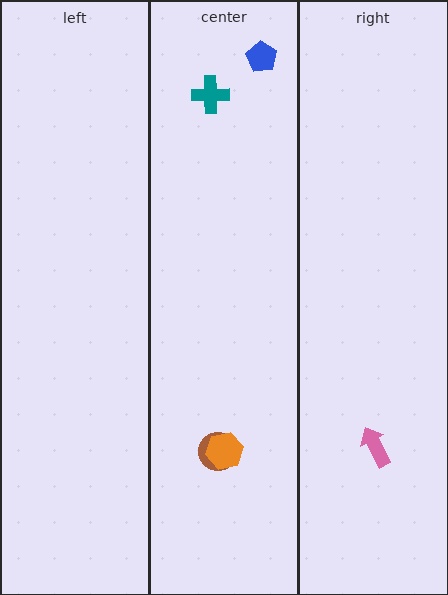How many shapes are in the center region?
4.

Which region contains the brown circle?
The center region.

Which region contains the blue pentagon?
The center region.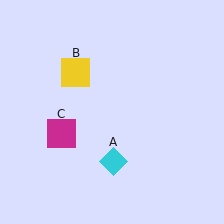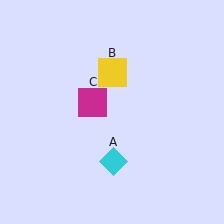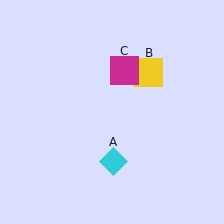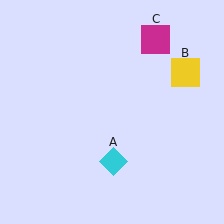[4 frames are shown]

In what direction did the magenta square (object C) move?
The magenta square (object C) moved up and to the right.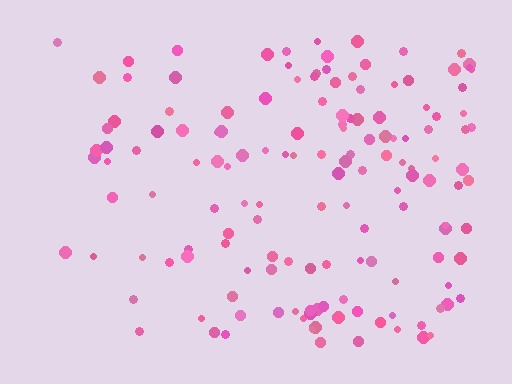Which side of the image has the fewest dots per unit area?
The left.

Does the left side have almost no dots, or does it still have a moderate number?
Still a moderate number, just noticeably fewer than the right.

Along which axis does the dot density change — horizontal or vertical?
Horizontal.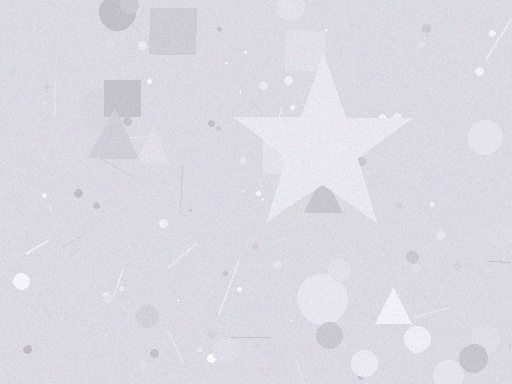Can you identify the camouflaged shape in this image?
The camouflaged shape is a star.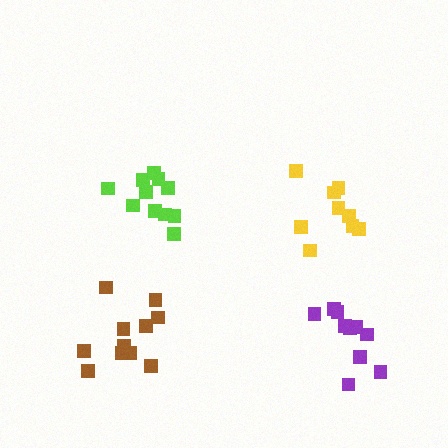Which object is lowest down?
The purple cluster is bottommost.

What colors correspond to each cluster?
The clusters are colored: yellow, lime, brown, purple.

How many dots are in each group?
Group 1: 9 dots, Group 2: 11 dots, Group 3: 11 dots, Group 4: 10 dots (41 total).